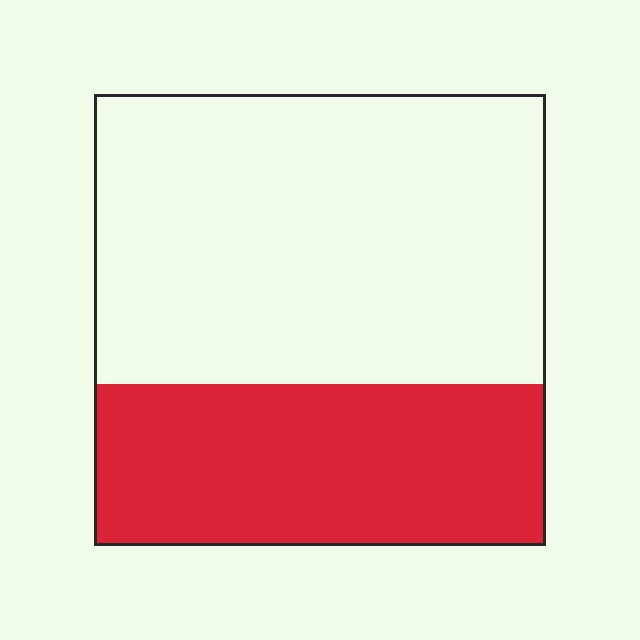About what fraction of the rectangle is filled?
About three eighths (3/8).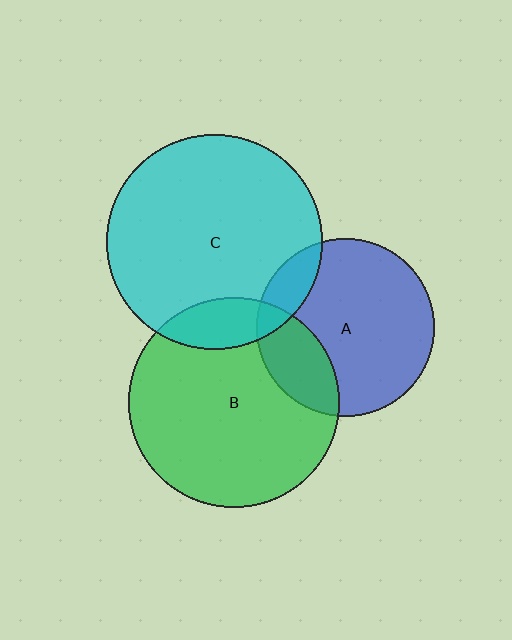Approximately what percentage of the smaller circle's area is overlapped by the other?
Approximately 15%.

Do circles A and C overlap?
Yes.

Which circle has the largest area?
Circle C (cyan).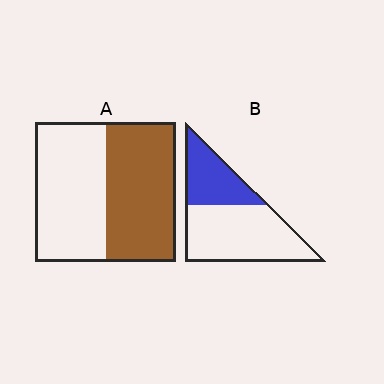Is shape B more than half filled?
No.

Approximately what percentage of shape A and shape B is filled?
A is approximately 50% and B is approximately 35%.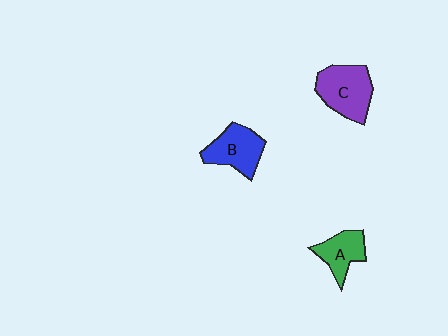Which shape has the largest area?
Shape C (purple).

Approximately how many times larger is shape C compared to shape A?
Approximately 1.5 times.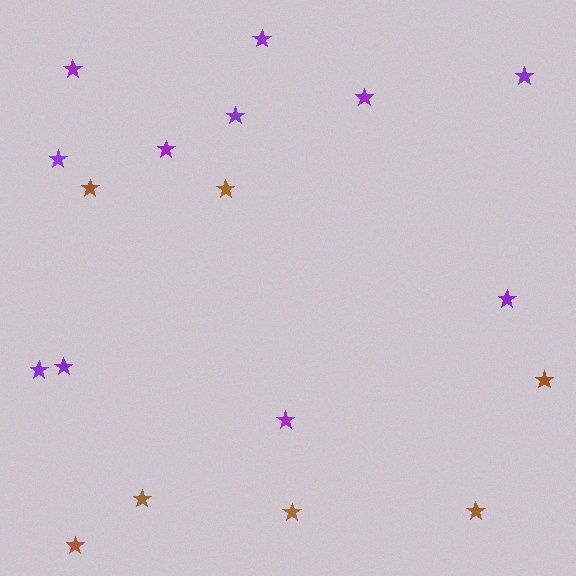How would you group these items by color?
There are 2 groups: one group of brown stars (7) and one group of purple stars (11).